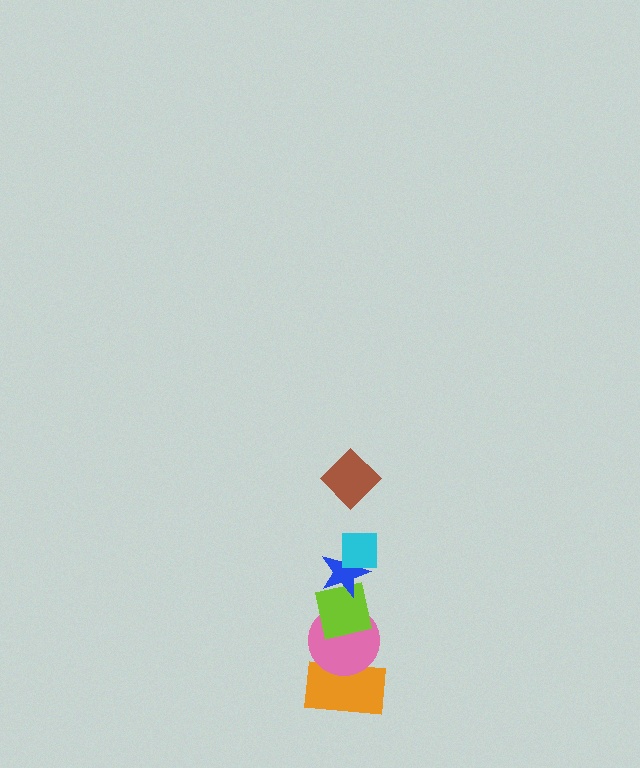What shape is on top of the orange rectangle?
The pink circle is on top of the orange rectangle.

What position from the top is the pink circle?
The pink circle is 5th from the top.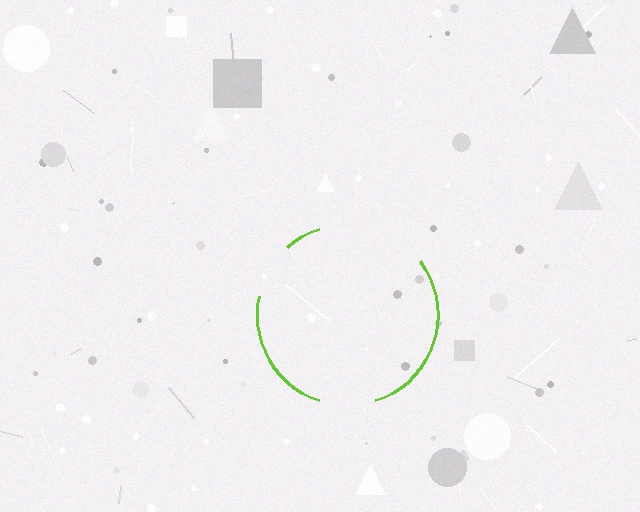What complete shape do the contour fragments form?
The contour fragments form a circle.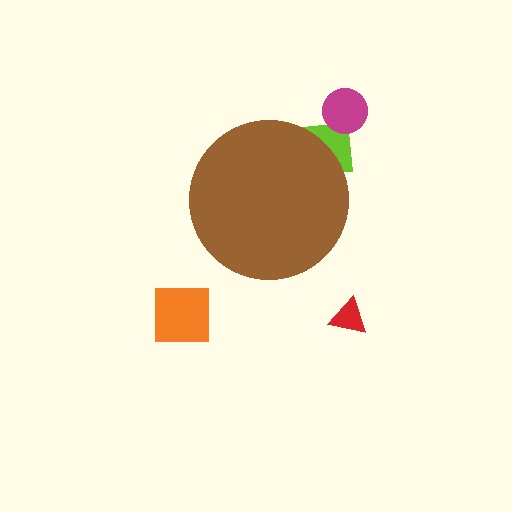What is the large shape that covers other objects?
A brown circle.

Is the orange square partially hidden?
No, the orange square is fully visible.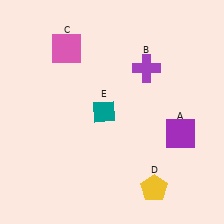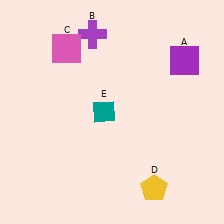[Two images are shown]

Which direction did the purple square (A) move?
The purple square (A) moved up.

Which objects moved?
The objects that moved are: the purple square (A), the purple cross (B).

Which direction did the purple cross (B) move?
The purple cross (B) moved left.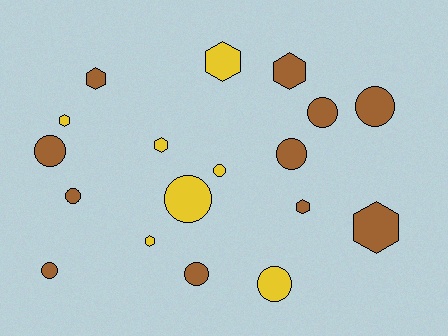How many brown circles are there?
There are 7 brown circles.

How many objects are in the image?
There are 18 objects.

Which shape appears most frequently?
Circle, with 10 objects.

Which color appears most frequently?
Brown, with 11 objects.